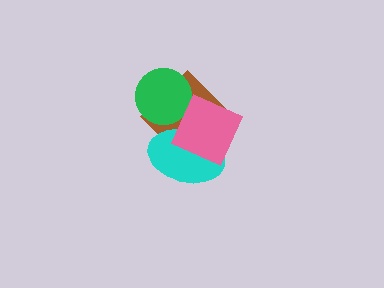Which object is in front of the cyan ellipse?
The pink square is in front of the cyan ellipse.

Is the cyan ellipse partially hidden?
Yes, it is partially covered by another shape.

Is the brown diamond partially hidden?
Yes, it is partially covered by another shape.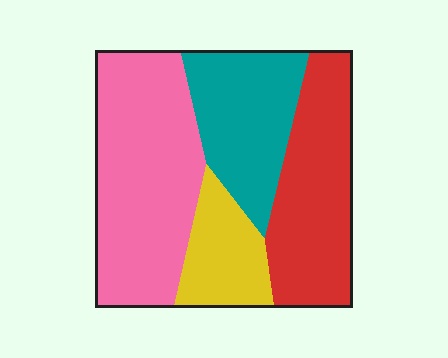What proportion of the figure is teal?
Teal takes up about one fifth (1/5) of the figure.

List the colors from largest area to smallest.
From largest to smallest: pink, red, teal, yellow.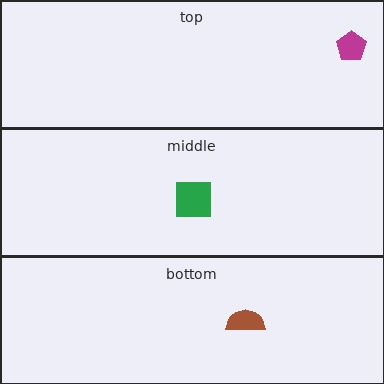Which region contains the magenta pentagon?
The top region.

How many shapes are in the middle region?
1.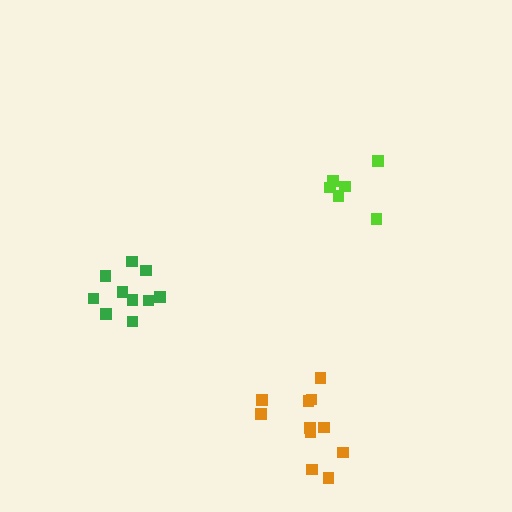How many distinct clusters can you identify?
There are 3 distinct clusters.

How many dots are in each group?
Group 1: 6 dots, Group 2: 10 dots, Group 3: 11 dots (27 total).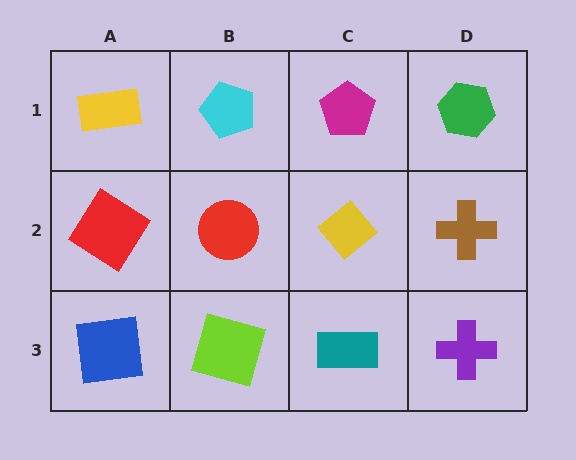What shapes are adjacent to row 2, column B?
A cyan pentagon (row 1, column B), a lime square (row 3, column B), a red diamond (row 2, column A), a yellow diamond (row 2, column C).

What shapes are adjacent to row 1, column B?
A red circle (row 2, column B), a yellow rectangle (row 1, column A), a magenta pentagon (row 1, column C).